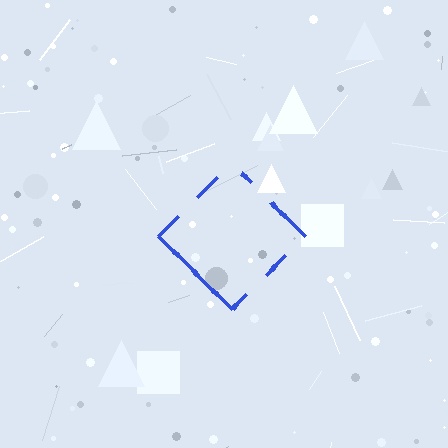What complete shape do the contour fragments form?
The contour fragments form a diamond.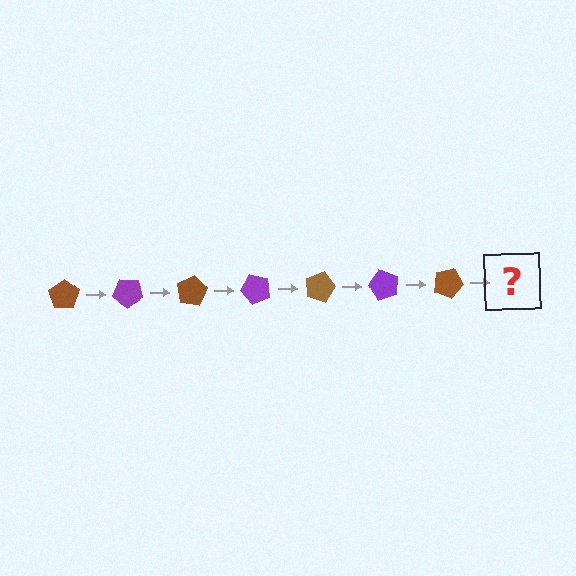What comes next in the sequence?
The next element should be a purple pentagon, rotated 280 degrees from the start.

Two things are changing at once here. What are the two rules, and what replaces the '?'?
The two rules are that it rotates 40 degrees each step and the color cycles through brown and purple. The '?' should be a purple pentagon, rotated 280 degrees from the start.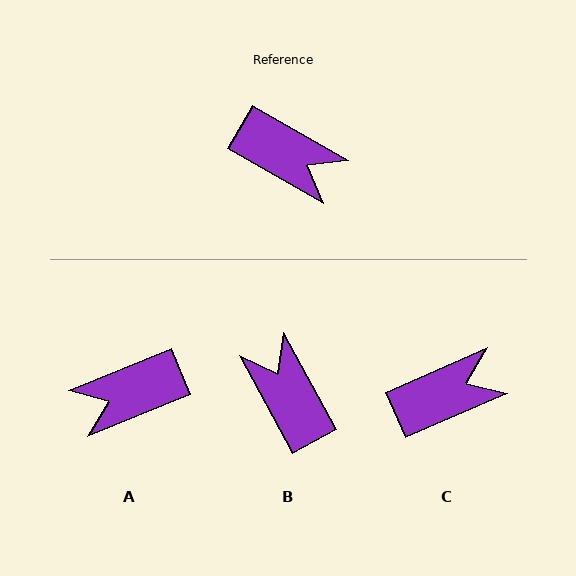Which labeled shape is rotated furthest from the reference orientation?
B, about 148 degrees away.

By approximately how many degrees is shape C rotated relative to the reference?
Approximately 54 degrees counter-clockwise.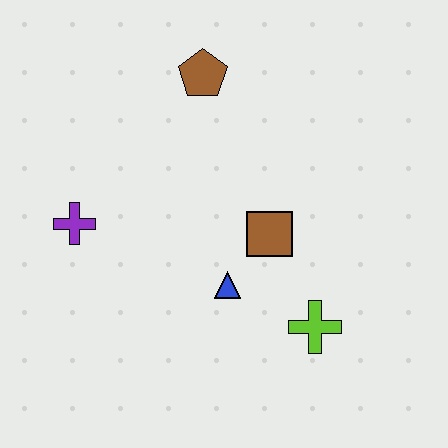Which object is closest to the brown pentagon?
The brown square is closest to the brown pentagon.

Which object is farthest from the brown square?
The purple cross is farthest from the brown square.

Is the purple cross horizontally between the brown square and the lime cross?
No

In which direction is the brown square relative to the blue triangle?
The brown square is above the blue triangle.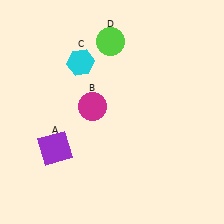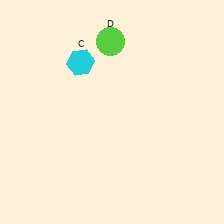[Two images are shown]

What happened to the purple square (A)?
The purple square (A) was removed in Image 2. It was in the bottom-left area of Image 1.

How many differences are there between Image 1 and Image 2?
There are 2 differences between the two images.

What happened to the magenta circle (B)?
The magenta circle (B) was removed in Image 2. It was in the top-left area of Image 1.